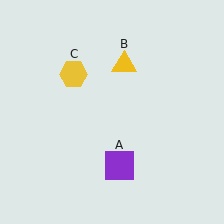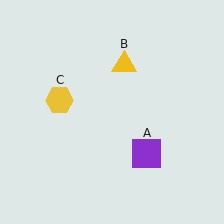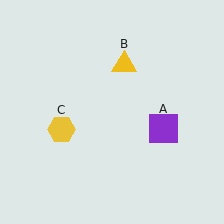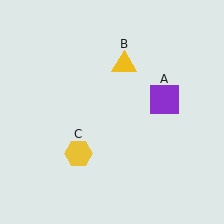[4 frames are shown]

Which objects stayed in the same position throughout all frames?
Yellow triangle (object B) remained stationary.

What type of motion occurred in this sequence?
The purple square (object A), yellow hexagon (object C) rotated counterclockwise around the center of the scene.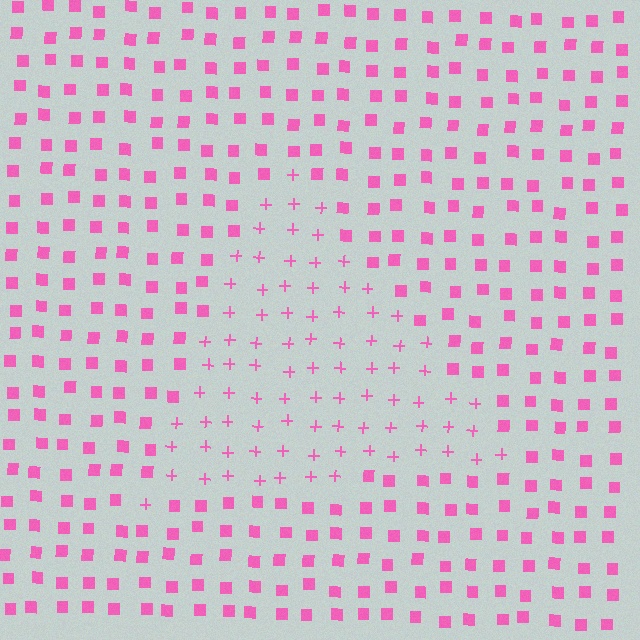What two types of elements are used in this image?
The image uses plus signs inside the triangle region and squares outside it.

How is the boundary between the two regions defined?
The boundary is defined by a change in element shape: plus signs inside vs. squares outside. All elements share the same color and spacing.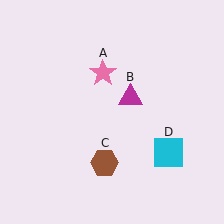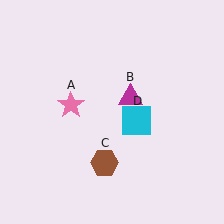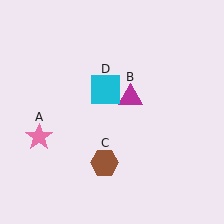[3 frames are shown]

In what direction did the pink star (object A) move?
The pink star (object A) moved down and to the left.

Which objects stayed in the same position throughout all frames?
Magenta triangle (object B) and brown hexagon (object C) remained stationary.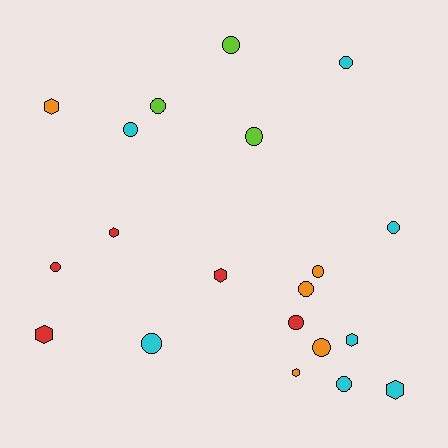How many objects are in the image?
There are 20 objects.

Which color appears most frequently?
Cyan, with 7 objects.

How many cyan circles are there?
There are 5 cyan circles.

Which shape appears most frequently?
Circle, with 13 objects.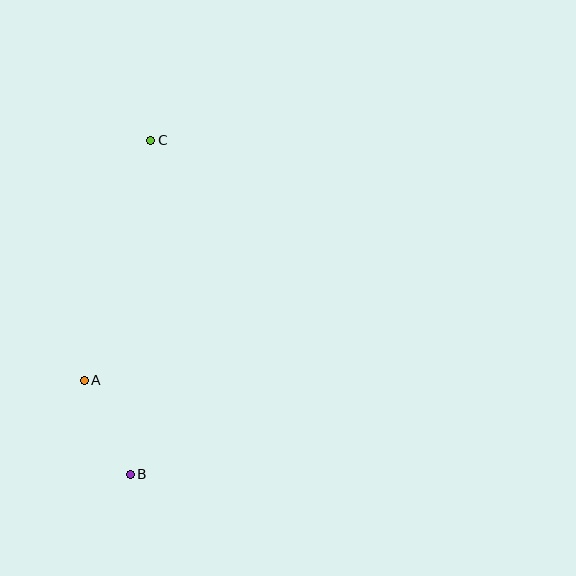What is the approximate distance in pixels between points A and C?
The distance between A and C is approximately 249 pixels.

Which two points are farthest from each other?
Points B and C are farthest from each other.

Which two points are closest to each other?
Points A and B are closest to each other.